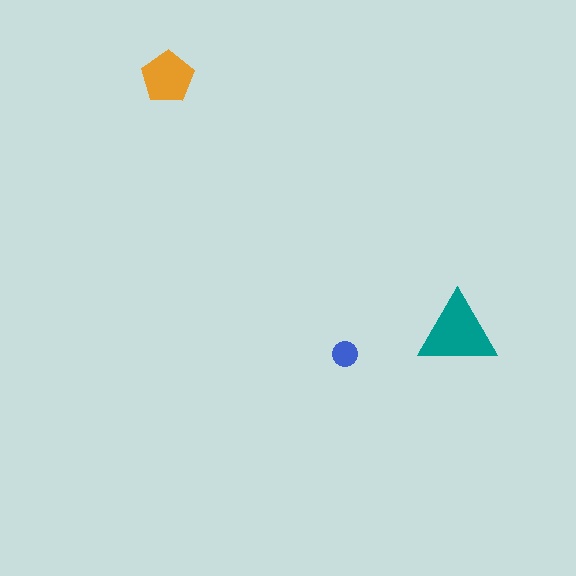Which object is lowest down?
The blue circle is bottommost.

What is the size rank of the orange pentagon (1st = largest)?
2nd.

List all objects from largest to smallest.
The teal triangle, the orange pentagon, the blue circle.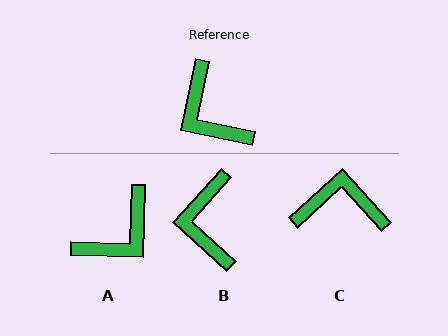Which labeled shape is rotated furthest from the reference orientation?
C, about 125 degrees away.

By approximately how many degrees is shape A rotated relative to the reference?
Approximately 100 degrees counter-clockwise.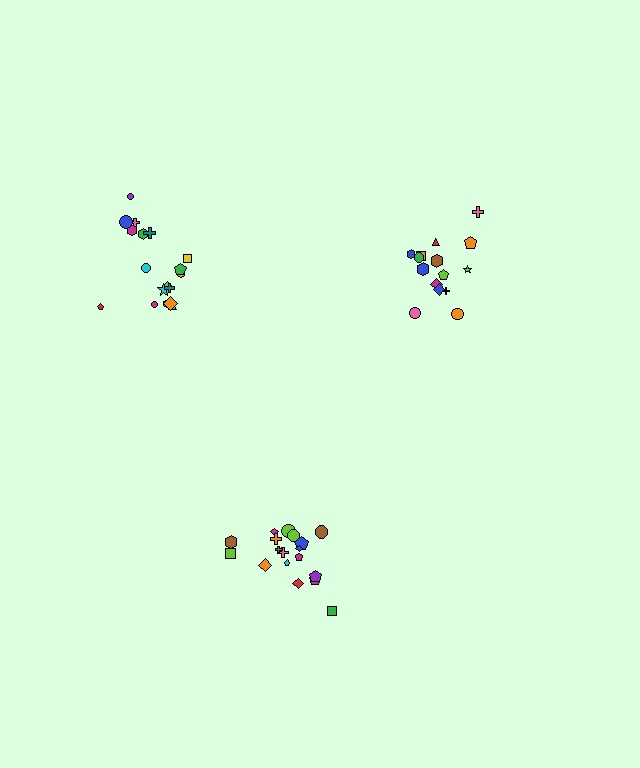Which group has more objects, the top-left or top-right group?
The top-left group.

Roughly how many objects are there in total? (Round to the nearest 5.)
Roughly 50 objects in total.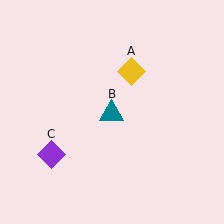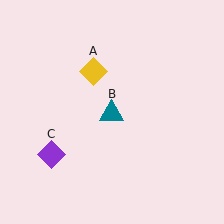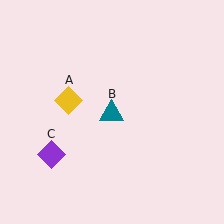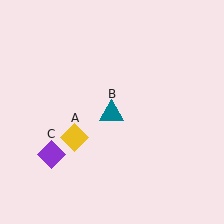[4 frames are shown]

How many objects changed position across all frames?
1 object changed position: yellow diamond (object A).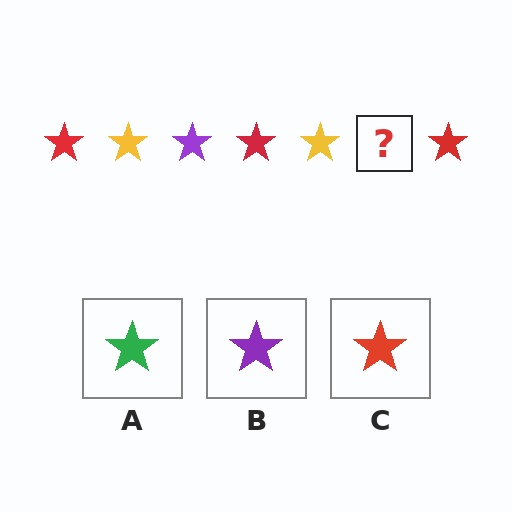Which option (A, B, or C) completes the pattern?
B.